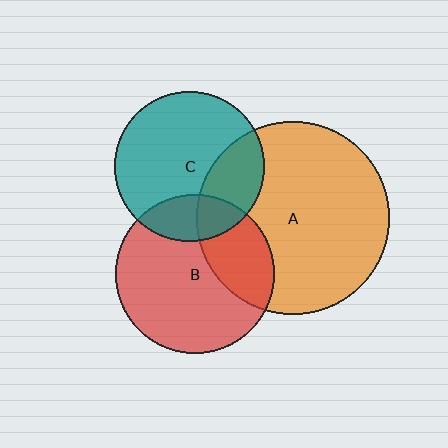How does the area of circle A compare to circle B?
Approximately 1.5 times.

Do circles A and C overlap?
Yes.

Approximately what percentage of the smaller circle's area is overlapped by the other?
Approximately 25%.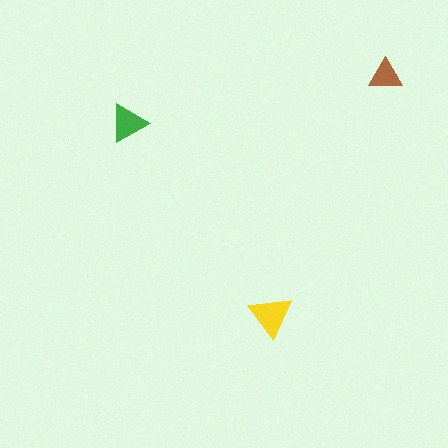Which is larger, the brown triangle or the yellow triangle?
The yellow one.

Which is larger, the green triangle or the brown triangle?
The green one.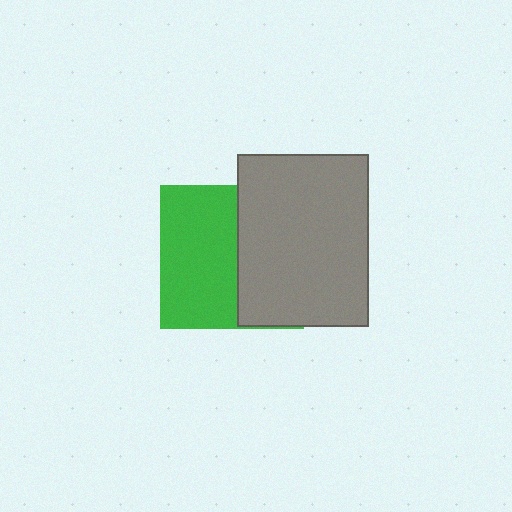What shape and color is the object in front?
The object in front is a gray rectangle.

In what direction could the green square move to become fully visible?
The green square could move left. That would shift it out from behind the gray rectangle entirely.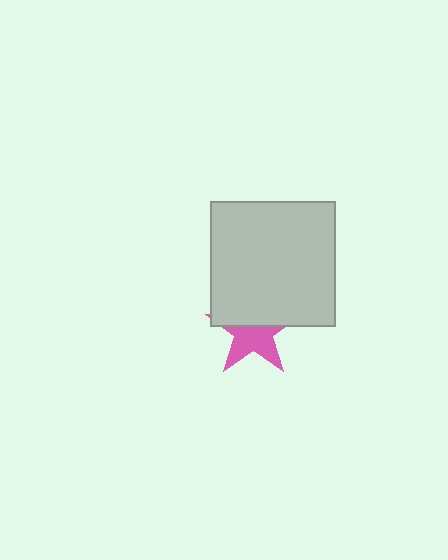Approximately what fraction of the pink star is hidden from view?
Roughly 49% of the pink star is hidden behind the light gray square.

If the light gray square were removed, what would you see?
You would see the complete pink star.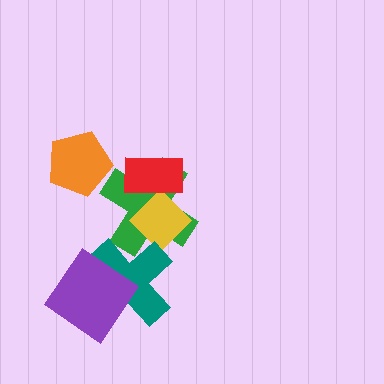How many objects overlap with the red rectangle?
2 objects overlap with the red rectangle.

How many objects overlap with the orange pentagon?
0 objects overlap with the orange pentagon.